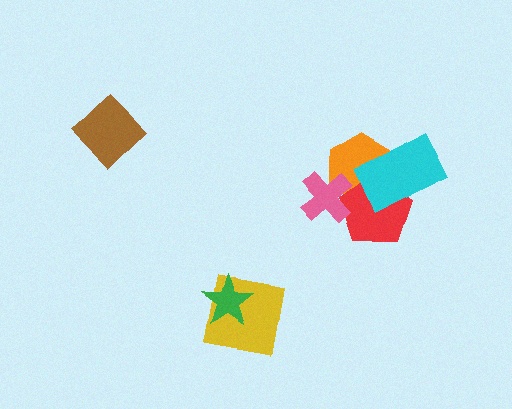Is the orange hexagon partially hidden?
Yes, it is partially covered by another shape.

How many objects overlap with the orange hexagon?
3 objects overlap with the orange hexagon.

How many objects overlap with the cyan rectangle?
2 objects overlap with the cyan rectangle.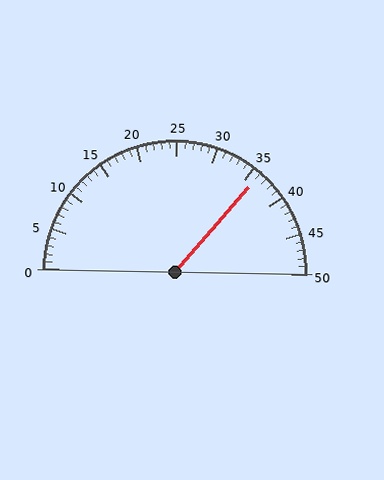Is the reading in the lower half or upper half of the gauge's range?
The reading is in the upper half of the range (0 to 50).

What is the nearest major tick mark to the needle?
The nearest major tick mark is 35.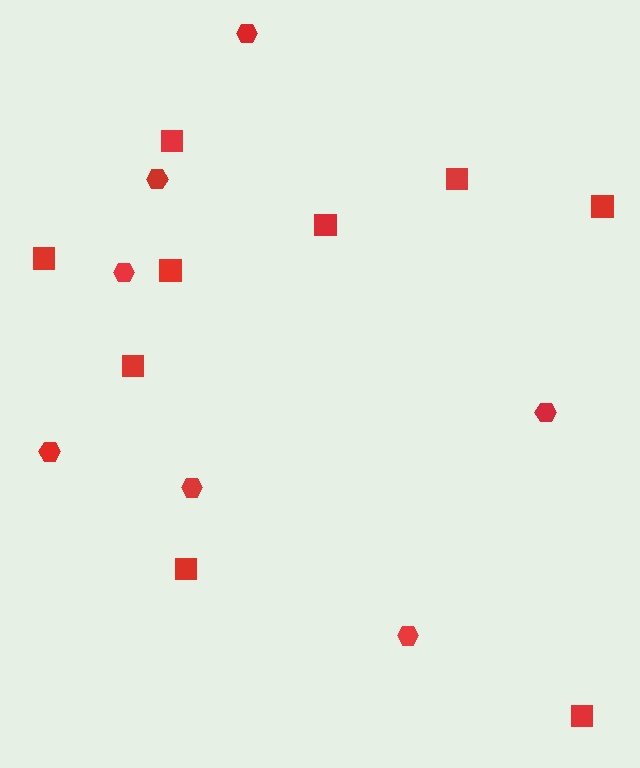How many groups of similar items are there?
There are 2 groups: one group of squares (9) and one group of hexagons (7).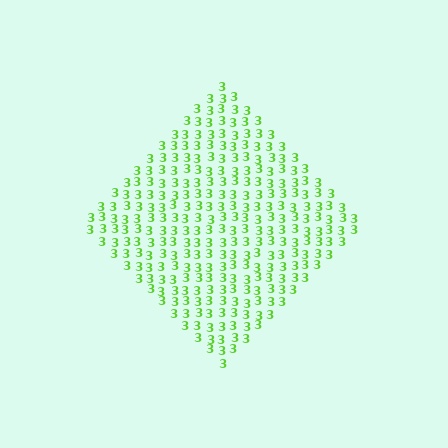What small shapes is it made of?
It is made of small digit 3's.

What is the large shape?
The large shape is a diamond.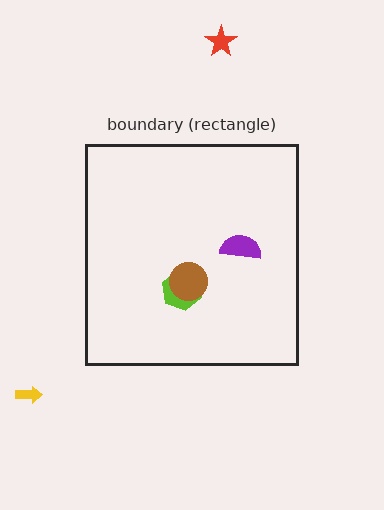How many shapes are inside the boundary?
3 inside, 2 outside.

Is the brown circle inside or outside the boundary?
Inside.